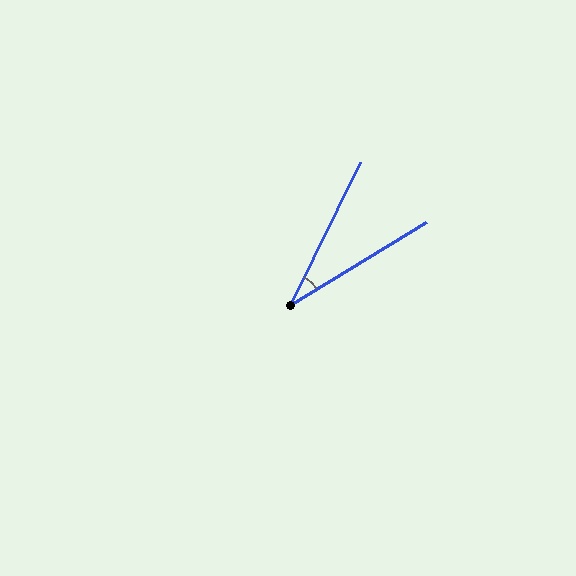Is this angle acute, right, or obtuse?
It is acute.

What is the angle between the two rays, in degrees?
Approximately 32 degrees.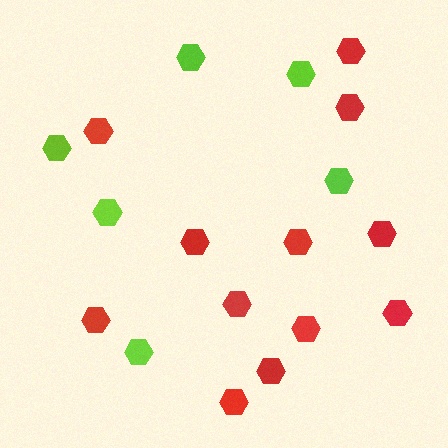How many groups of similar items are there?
There are 2 groups: one group of red hexagons (12) and one group of lime hexagons (6).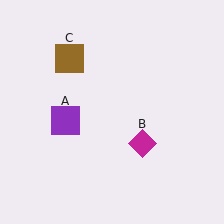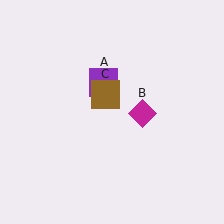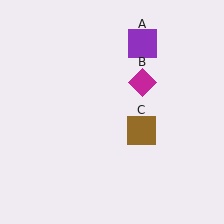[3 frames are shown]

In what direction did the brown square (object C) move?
The brown square (object C) moved down and to the right.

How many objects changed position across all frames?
3 objects changed position: purple square (object A), magenta diamond (object B), brown square (object C).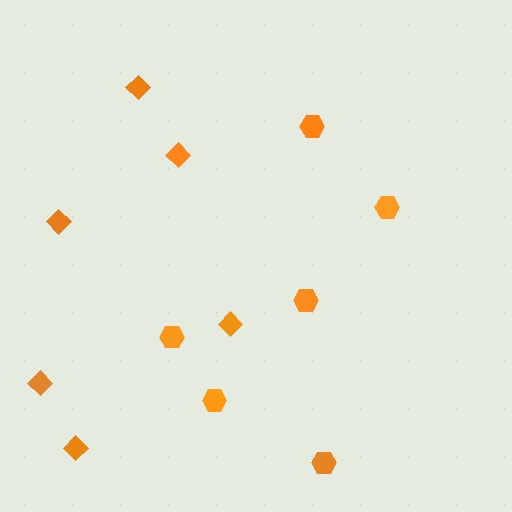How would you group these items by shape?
There are 2 groups: one group of hexagons (6) and one group of diamonds (6).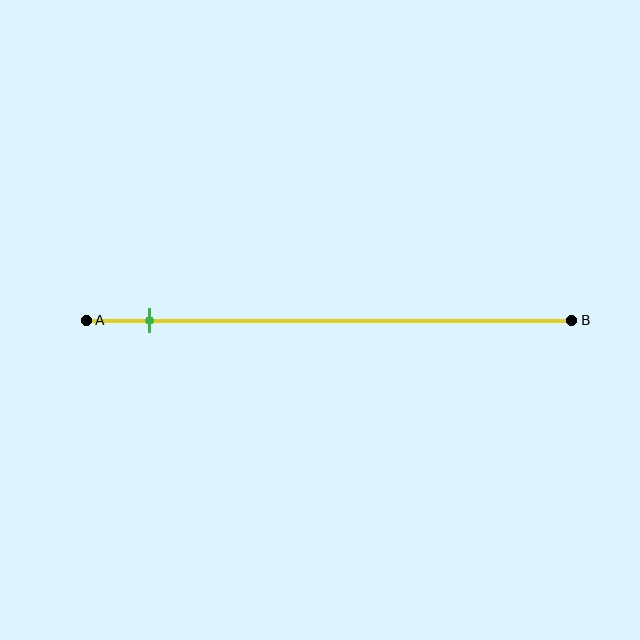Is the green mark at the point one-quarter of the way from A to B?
No, the mark is at about 15% from A, not at the 25% one-quarter point.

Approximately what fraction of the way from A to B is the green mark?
The green mark is approximately 15% of the way from A to B.